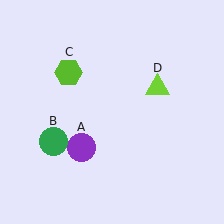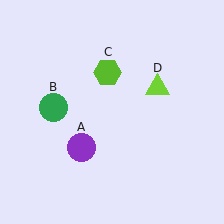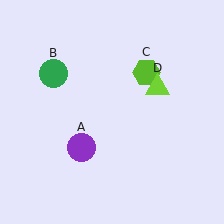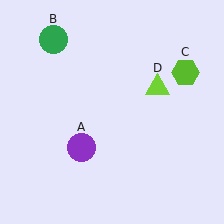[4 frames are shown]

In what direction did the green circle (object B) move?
The green circle (object B) moved up.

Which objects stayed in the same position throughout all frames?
Purple circle (object A) and lime triangle (object D) remained stationary.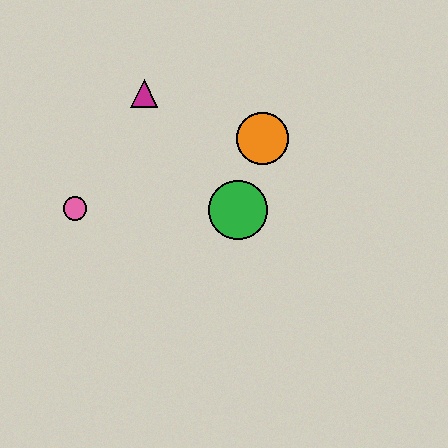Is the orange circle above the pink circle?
Yes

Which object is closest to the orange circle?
The green circle is closest to the orange circle.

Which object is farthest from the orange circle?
The pink circle is farthest from the orange circle.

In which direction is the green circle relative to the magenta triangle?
The green circle is below the magenta triangle.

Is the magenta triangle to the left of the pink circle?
No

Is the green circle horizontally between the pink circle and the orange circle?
Yes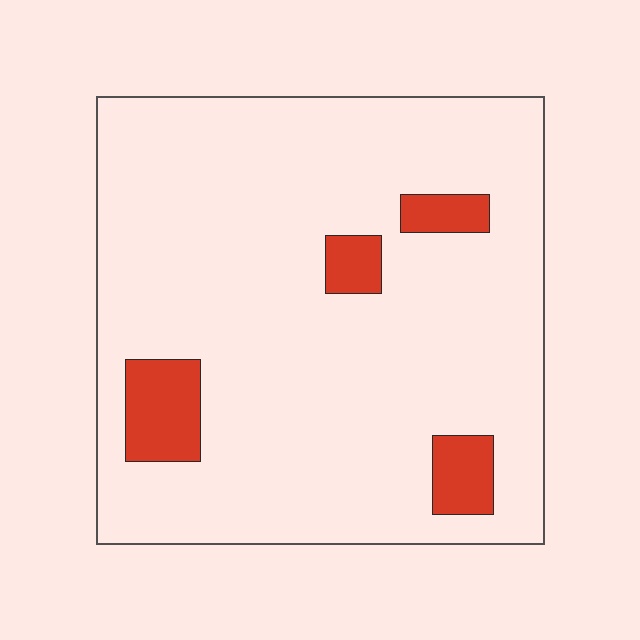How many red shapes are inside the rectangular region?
4.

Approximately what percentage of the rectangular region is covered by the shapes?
Approximately 10%.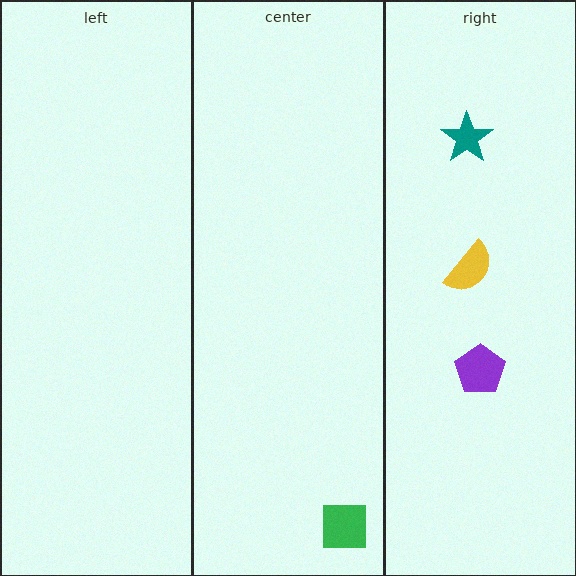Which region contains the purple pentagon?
The right region.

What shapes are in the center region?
The green square.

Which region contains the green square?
The center region.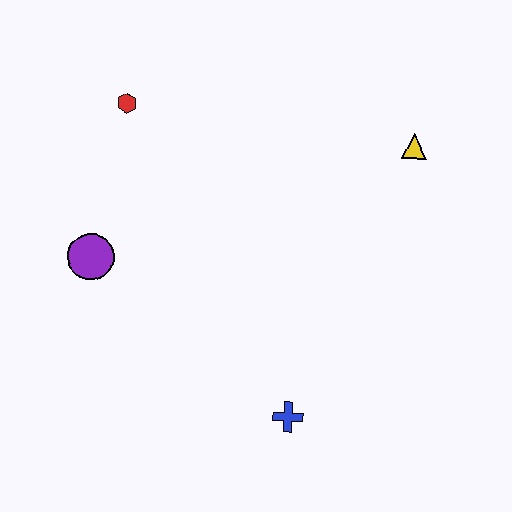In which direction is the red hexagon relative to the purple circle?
The red hexagon is above the purple circle.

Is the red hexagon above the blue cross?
Yes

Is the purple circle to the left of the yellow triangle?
Yes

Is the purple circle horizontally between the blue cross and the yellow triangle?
No